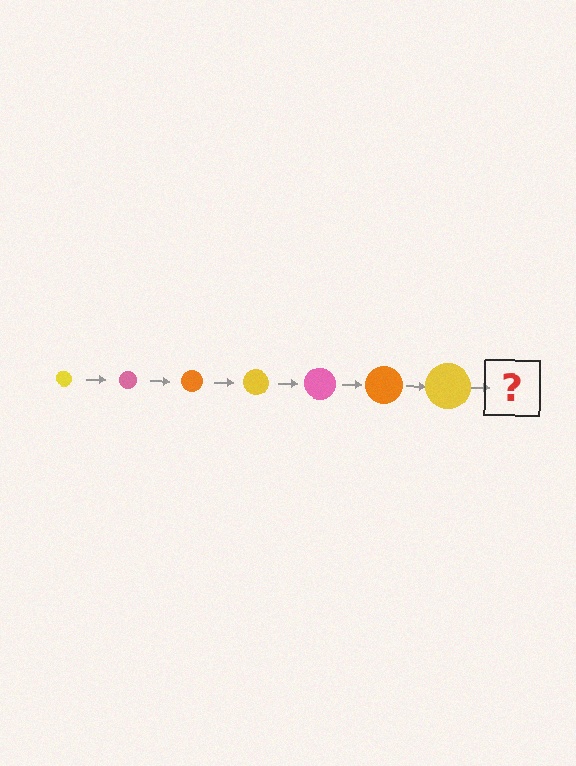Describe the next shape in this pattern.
It should be a pink circle, larger than the previous one.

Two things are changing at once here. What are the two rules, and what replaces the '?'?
The two rules are that the circle grows larger each step and the color cycles through yellow, pink, and orange. The '?' should be a pink circle, larger than the previous one.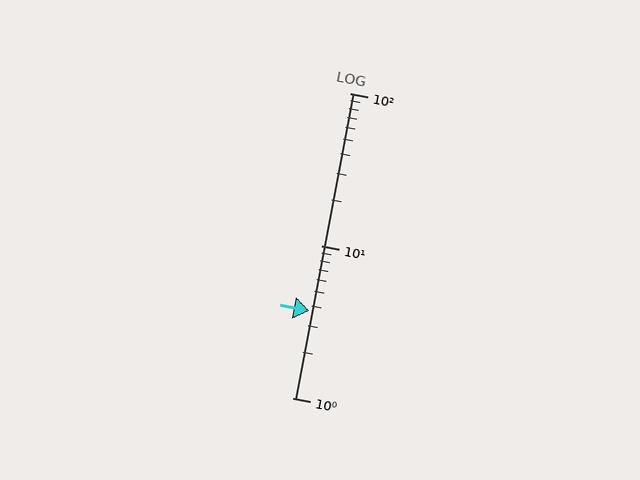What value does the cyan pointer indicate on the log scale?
The pointer indicates approximately 3.7.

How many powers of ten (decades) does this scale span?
The scale spans 2 decades, from 1 to 100.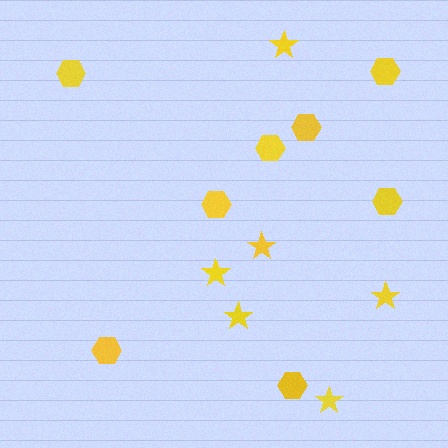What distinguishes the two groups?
There are 2 groups: one group of hexagons (8) and one group of stars (6).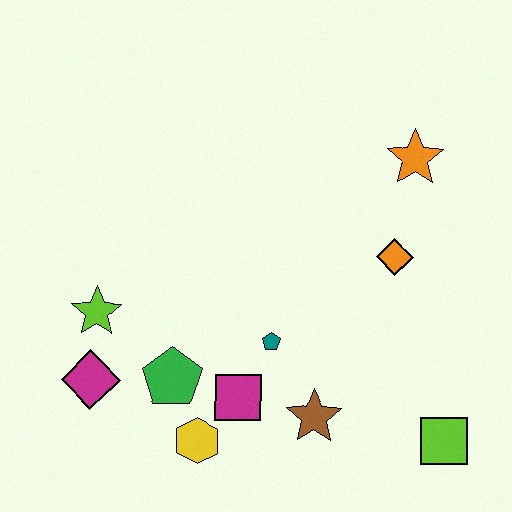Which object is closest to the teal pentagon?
The magenta square is closest to the teal pentagon.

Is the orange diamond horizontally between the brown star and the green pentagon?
No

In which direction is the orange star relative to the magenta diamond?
The orange star is to the right of the magenta diamond.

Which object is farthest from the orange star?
The magenta diamond is farthest from the orange star.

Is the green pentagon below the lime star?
Yes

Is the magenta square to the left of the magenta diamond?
No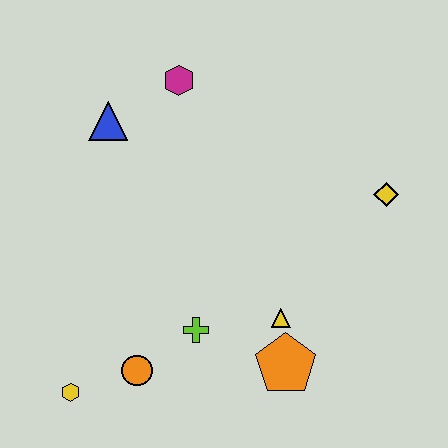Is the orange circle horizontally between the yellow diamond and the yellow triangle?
No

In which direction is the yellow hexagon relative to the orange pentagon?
The yellow hexagon is to the left of the orange pentagon.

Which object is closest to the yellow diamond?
The yellow triangle is closest to the yellow diamond.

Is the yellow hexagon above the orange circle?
No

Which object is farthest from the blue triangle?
The orange pentagon is farthest from the blue triangle.